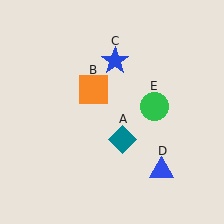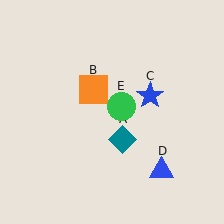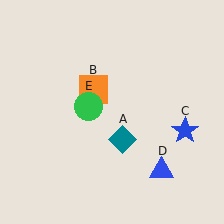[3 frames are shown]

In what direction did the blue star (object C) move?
The blue star (object C) moved down and to the right.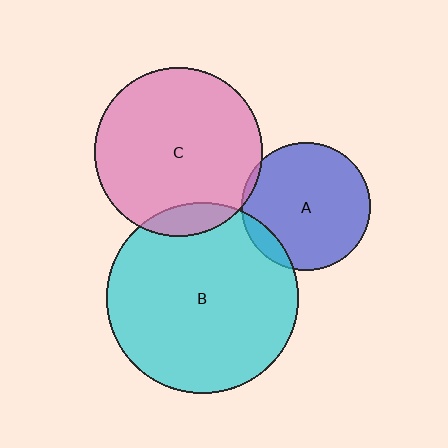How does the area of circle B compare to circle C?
Approximately 1.3 times.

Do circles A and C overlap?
Yes.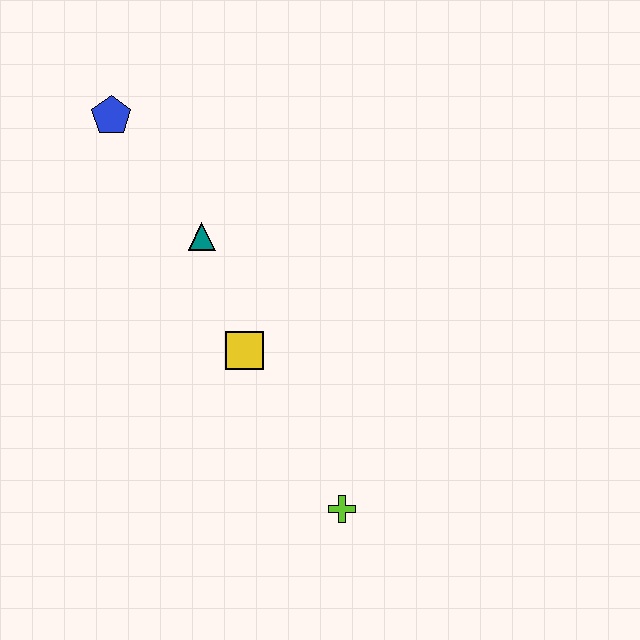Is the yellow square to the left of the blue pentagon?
No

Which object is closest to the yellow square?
The teal triangle is closest to the yellow square.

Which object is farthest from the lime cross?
The blue pentagon is farthest from the lime cross.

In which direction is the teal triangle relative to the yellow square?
The teal triangle is above the yellow square.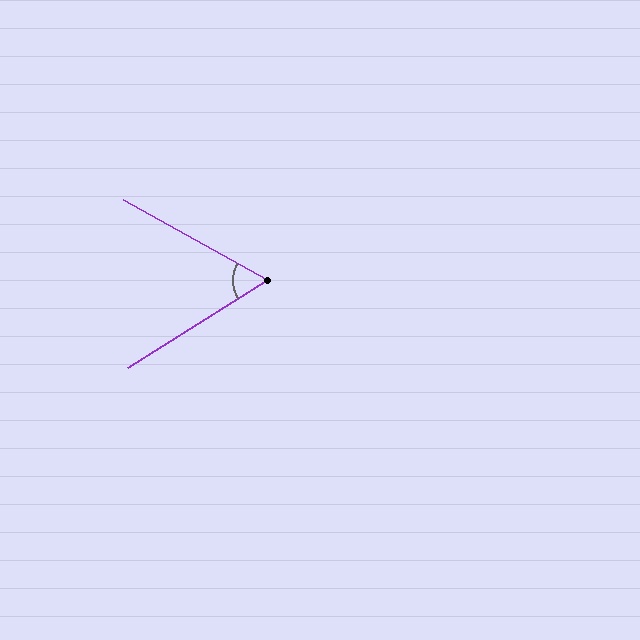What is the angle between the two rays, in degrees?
Approximately 61 degrees.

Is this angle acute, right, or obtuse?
It is acute.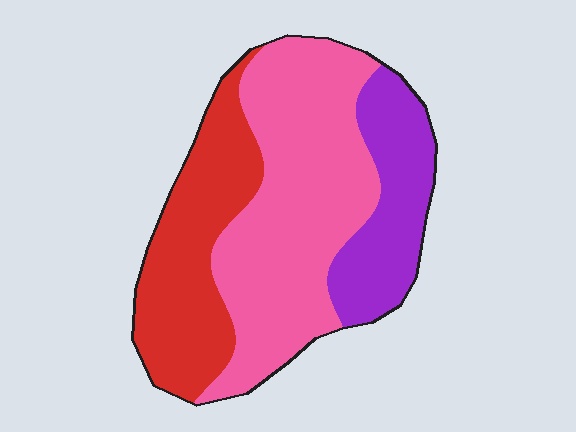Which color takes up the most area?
Pink, at roughly 50%.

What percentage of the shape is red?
Red covers 30% of the shape.